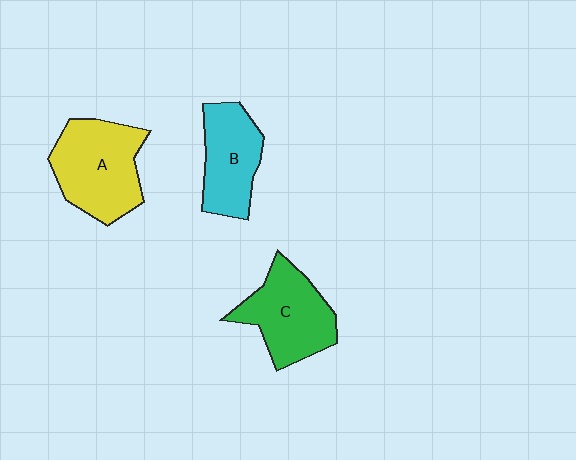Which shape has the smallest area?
Shape B (cyan).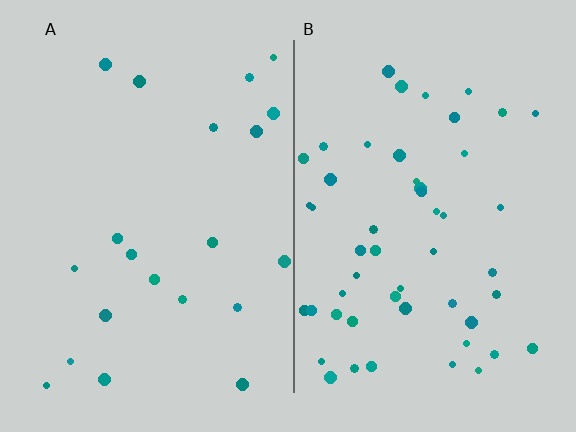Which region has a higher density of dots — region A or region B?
B (the right).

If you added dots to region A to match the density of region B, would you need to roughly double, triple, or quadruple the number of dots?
Approximately double.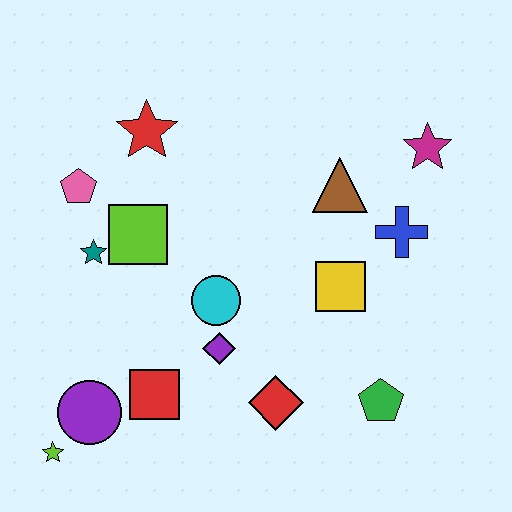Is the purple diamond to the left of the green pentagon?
Yes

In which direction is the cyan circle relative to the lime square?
The cyan circle is to the right of the lime square.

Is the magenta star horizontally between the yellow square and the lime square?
No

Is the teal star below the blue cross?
Yes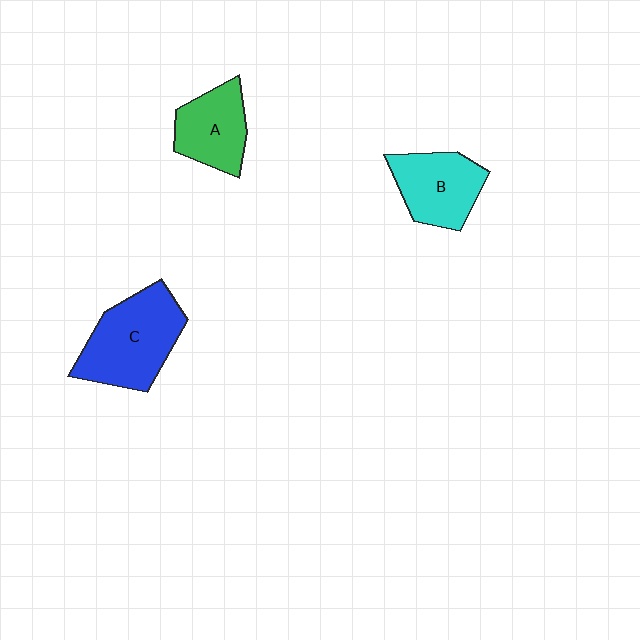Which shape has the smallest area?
Shape A (green).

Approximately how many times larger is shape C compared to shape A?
Approximately 1.5 times.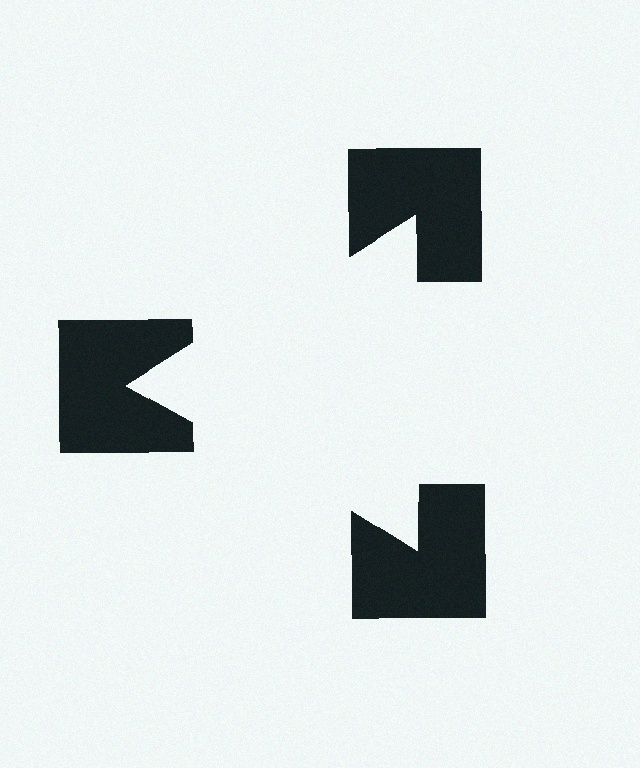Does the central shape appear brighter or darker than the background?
It typically appears slightly brighter than the background, even though no actual brightness change is drawn.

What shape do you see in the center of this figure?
An illusory triangle — its edges are inferred from the aligned wedge cuts in the notched squares, not physically drawn.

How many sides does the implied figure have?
3 sides.